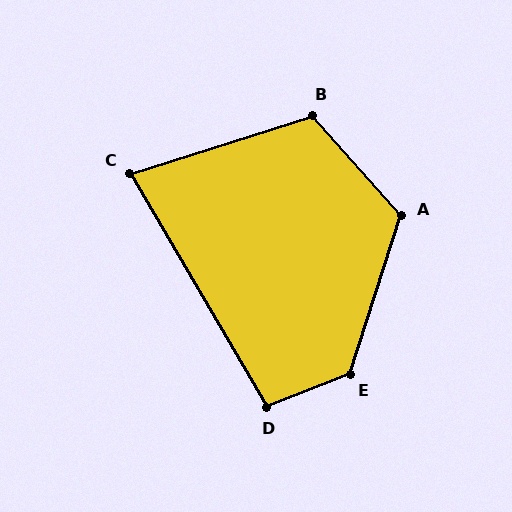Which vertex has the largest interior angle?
E, at approximately 129 degrees.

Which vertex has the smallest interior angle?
C, at approximately 77 degrees.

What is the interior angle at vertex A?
Approximately 120 degrees (obtuse).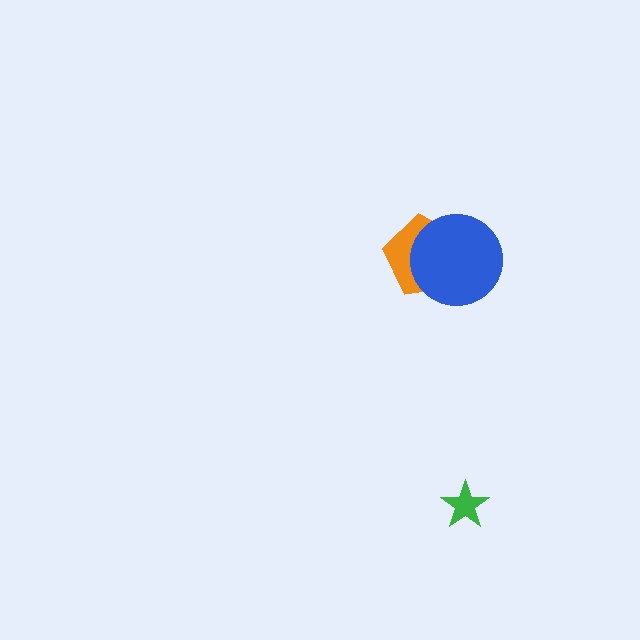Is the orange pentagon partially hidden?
Yes, it is partially covered by another shape.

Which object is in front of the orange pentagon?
The blue circle is in front of the orange pentagon.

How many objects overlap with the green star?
0 objects overlap with the green star.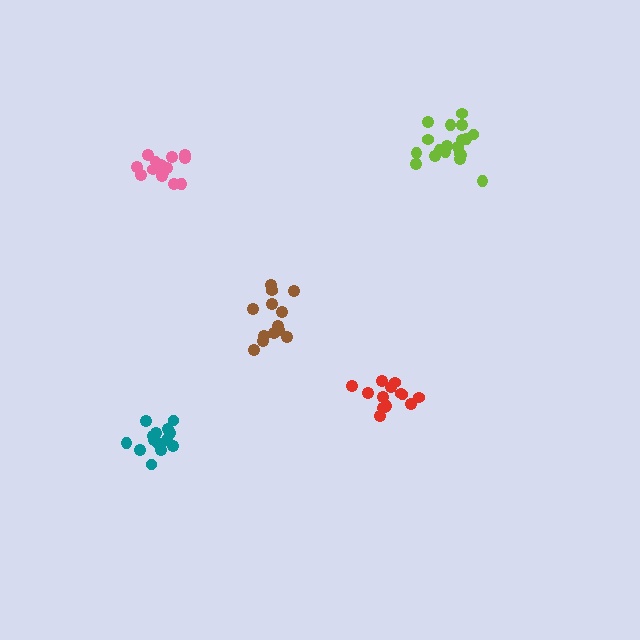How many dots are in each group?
Group 1: 19 dots, Group 2: 14 dots, Group 3: 13 dots, Group 4: 15 dots, Group 5: 13 dots (74 total).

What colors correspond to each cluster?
The clusters are colored: lime, teal, brown, pink, red.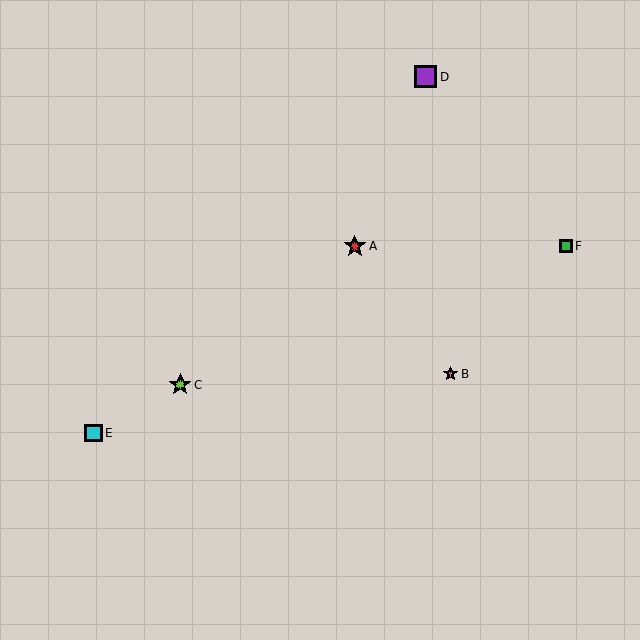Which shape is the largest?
The red star (labeled A) is the largest.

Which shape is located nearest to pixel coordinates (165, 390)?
The lime star (labeled C) at (180, 385) is nearest to that location.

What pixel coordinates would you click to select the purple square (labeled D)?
Click at (426, 77) to select the purple square D.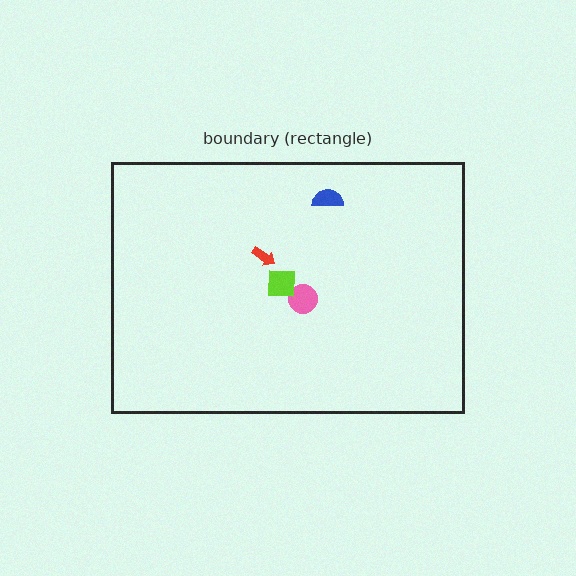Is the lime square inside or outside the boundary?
Inside.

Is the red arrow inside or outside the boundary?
Inside.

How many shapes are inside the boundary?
4 inside, 0 outside.